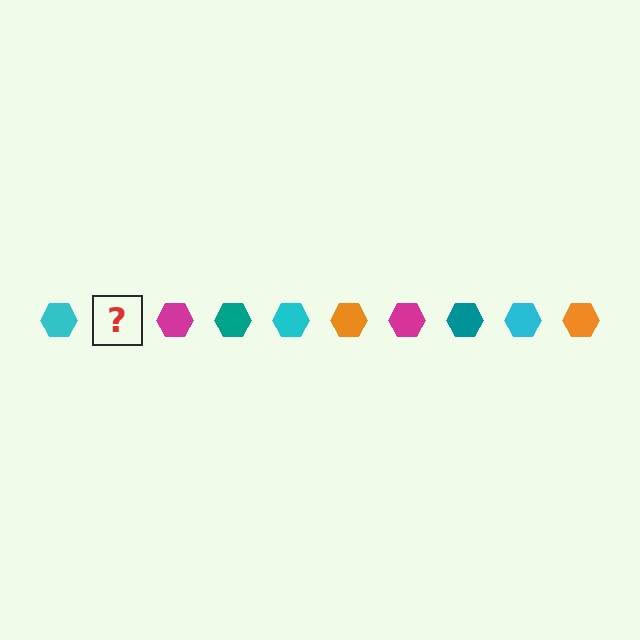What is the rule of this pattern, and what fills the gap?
The rule is that the pattern cycles through cyan, orange, magenta, teal hexagons. The gap should be filled with an orange hexagon.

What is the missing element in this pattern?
The missing element is an orange hexagon.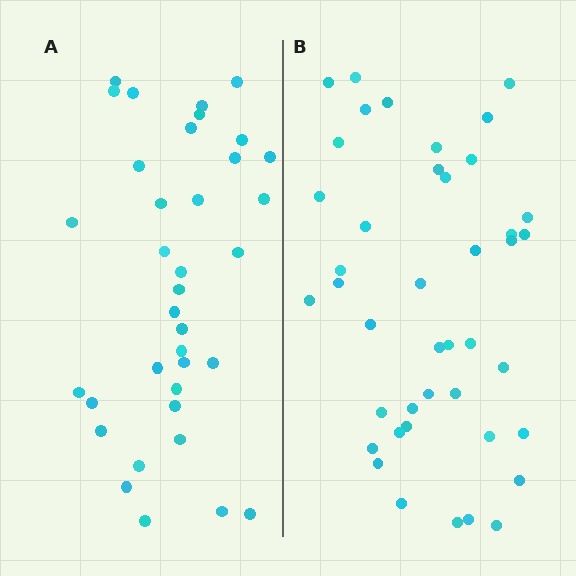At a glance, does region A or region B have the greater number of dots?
Region B (the right region) has more dots.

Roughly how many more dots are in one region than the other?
Region B has about 6 more dots than region A.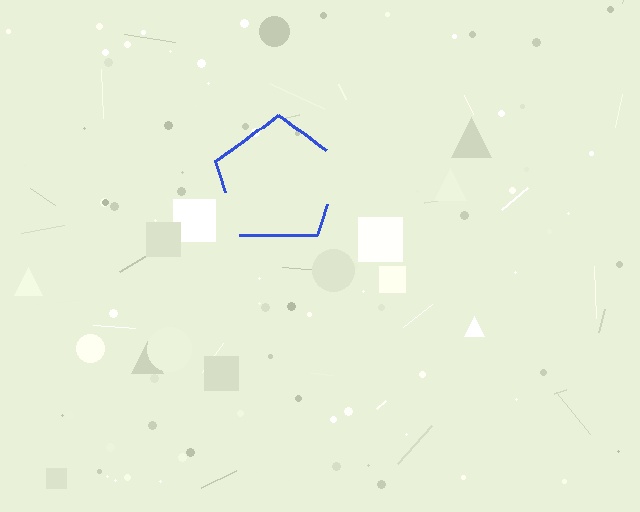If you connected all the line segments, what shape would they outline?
They would outline a pentagon.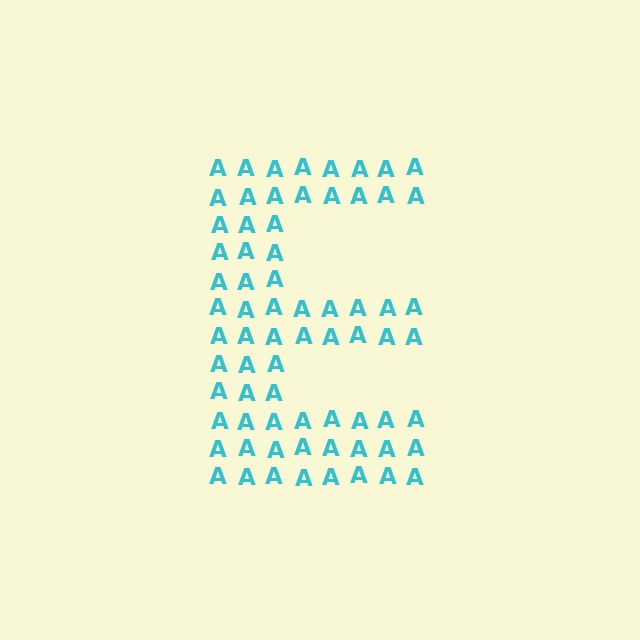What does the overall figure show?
The overall figure shows the letter E.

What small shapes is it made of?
It is made of small letter A's.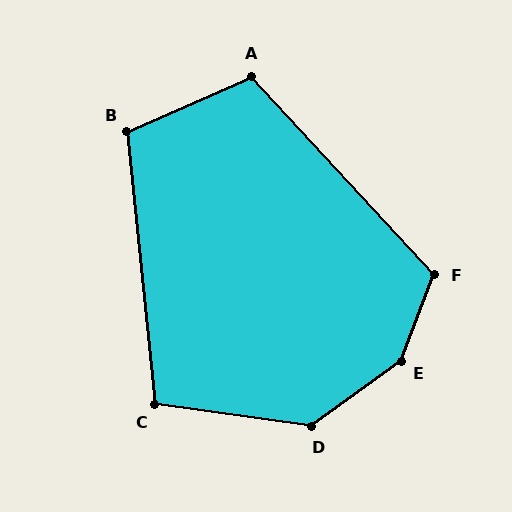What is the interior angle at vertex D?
Approximately 136 degrees (obtuse).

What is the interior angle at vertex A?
Approximately 109 degrees (obtuse).